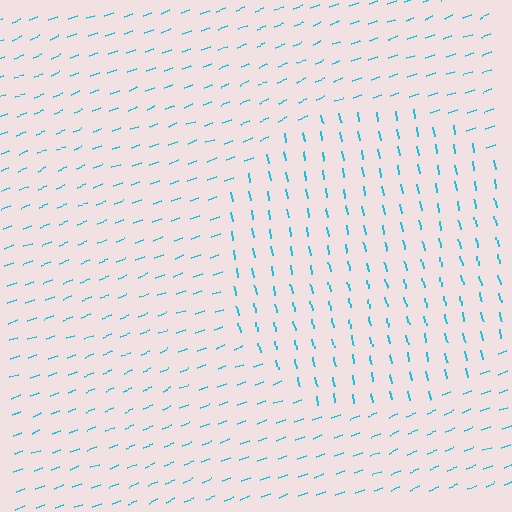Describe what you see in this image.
The image is filled with small cyan line segments. A circle region in the image has lines oriented differently from the surrounding lines, creating a visible texture boundary.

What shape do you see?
I see a circle.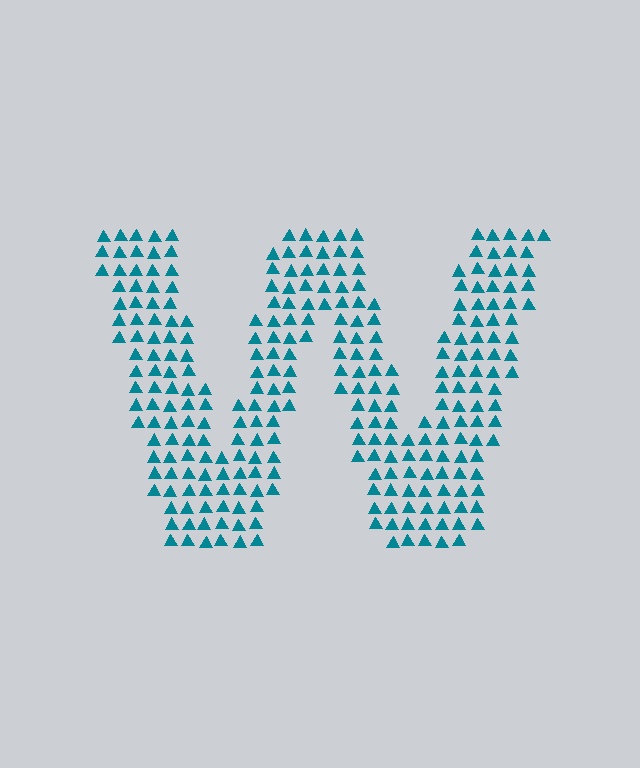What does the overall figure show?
The overall figure shows the letter W.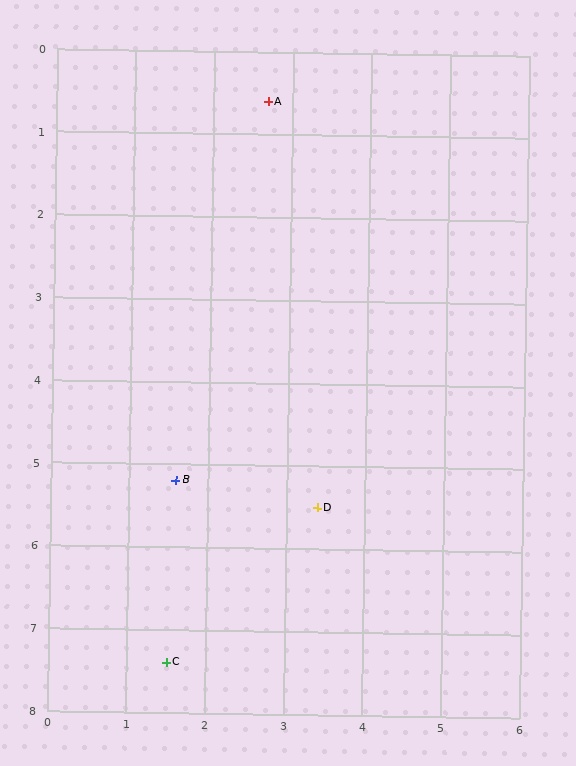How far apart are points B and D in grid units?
Points B and D are about 1.8 grid units apart.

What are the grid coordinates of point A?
Point A is at approximately (2.7, 0.6).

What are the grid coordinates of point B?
Point B is at approximately (1.6, 5.2).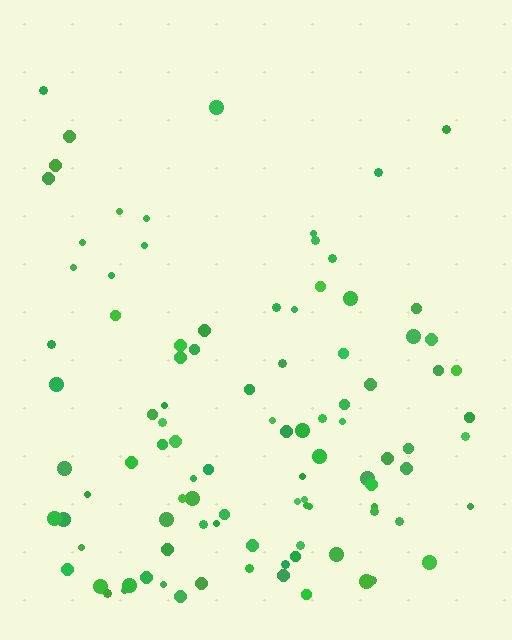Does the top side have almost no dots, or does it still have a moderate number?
Still a moderate number, just noticeably fewer than the bottom.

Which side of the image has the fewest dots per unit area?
The top.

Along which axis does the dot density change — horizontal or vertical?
Vertical.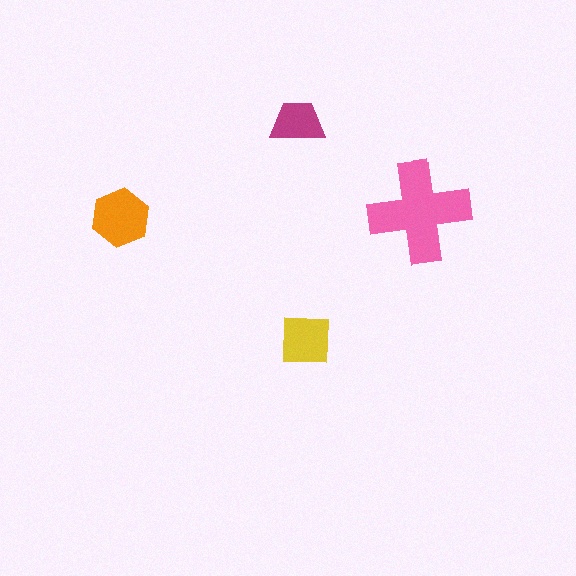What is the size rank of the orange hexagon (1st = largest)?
2nd.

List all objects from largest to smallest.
The pink cross, the orange hexagon, the yellow square, the magenta trapezoid.